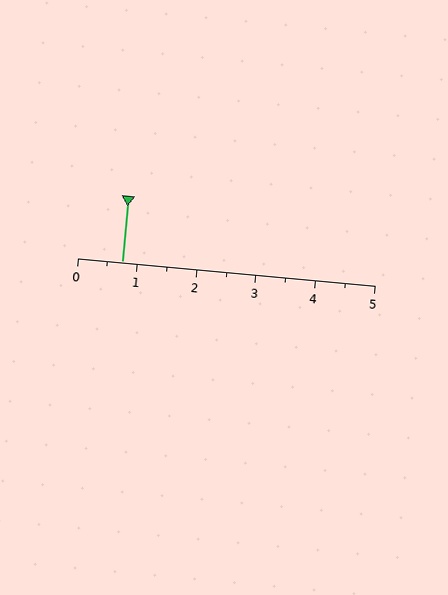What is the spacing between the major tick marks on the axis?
The major ticks are spaced 1 apart.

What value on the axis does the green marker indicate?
The marker indicates approximately 0.8.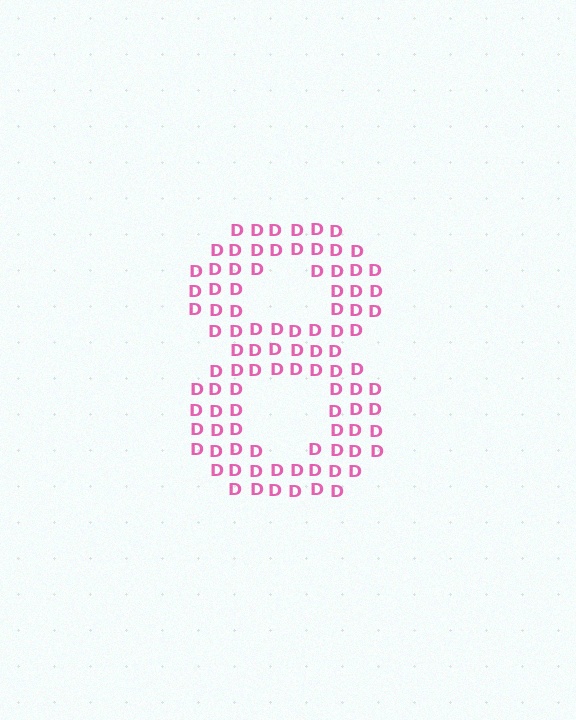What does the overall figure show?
The overall figure shows the digit 8.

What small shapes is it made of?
It is made of small letter D's.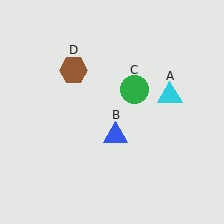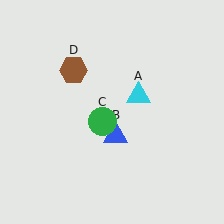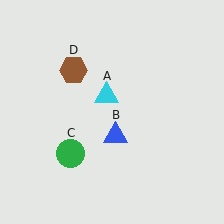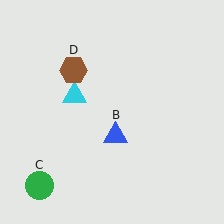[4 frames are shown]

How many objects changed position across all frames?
2 objects changed position: cyan triangle (object A), green circle (object C).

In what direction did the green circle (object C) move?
The green circle (object C) moved down and to the left.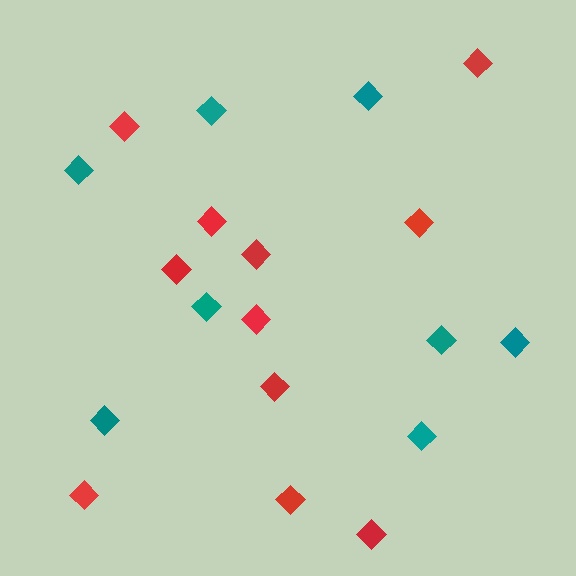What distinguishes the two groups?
There are 2 groups: one group of red diamonds (11) and one group of teal diamonds (8).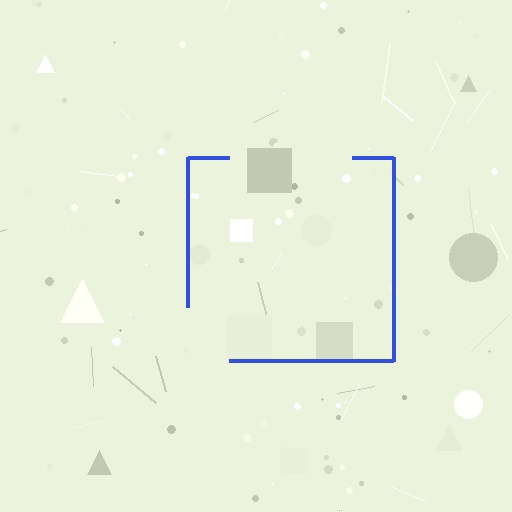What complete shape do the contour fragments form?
The contour fragments form a square.